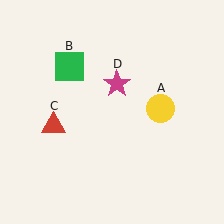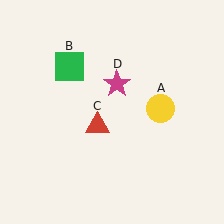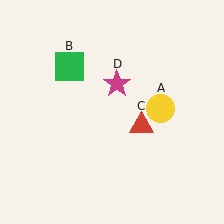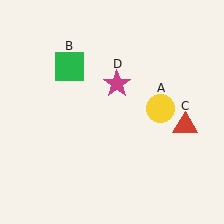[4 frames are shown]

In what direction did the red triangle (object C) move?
The red triangle (object C) moved right.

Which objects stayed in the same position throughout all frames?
Yellow circle (object A) and green square (object B) and magenta star (object D) remained stationary.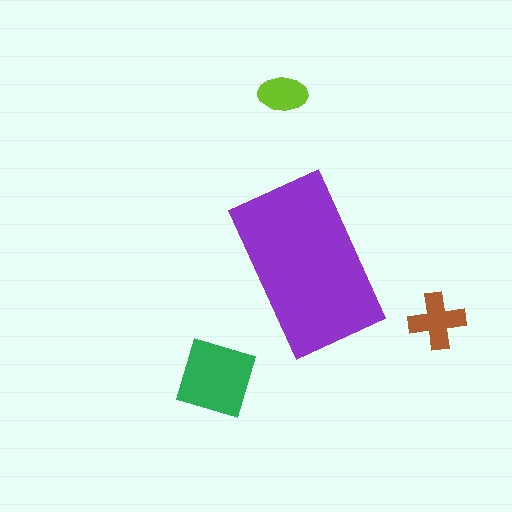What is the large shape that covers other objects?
A purple rectangle.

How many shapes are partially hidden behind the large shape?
0 shapes are partially hidden.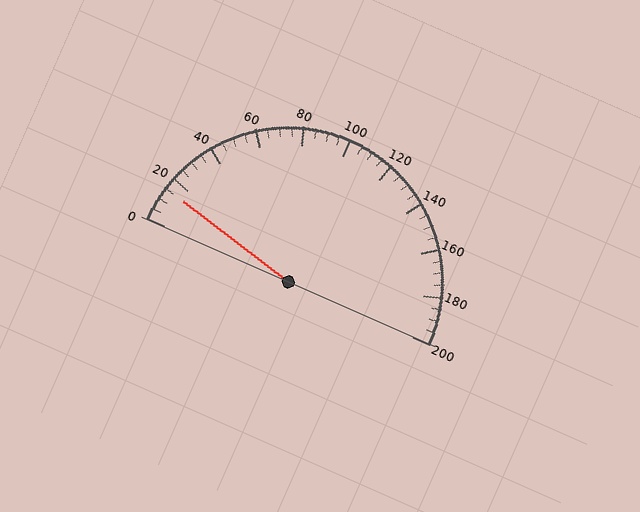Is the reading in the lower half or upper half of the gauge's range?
The reading is in the lower half of the range (0 to 200).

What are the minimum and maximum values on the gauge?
The gauge ranges from 0 to 200.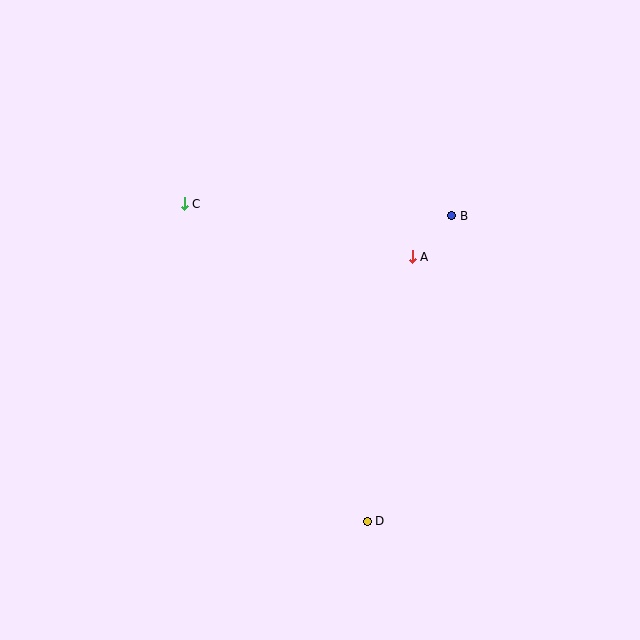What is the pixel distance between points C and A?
The distance between C and A is 235 pixels.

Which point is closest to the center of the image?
Point A at (412, 257) is closest to the center.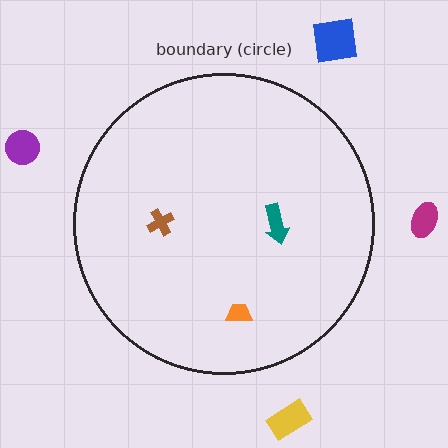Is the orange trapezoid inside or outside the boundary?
Inside.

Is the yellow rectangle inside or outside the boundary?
Outside.